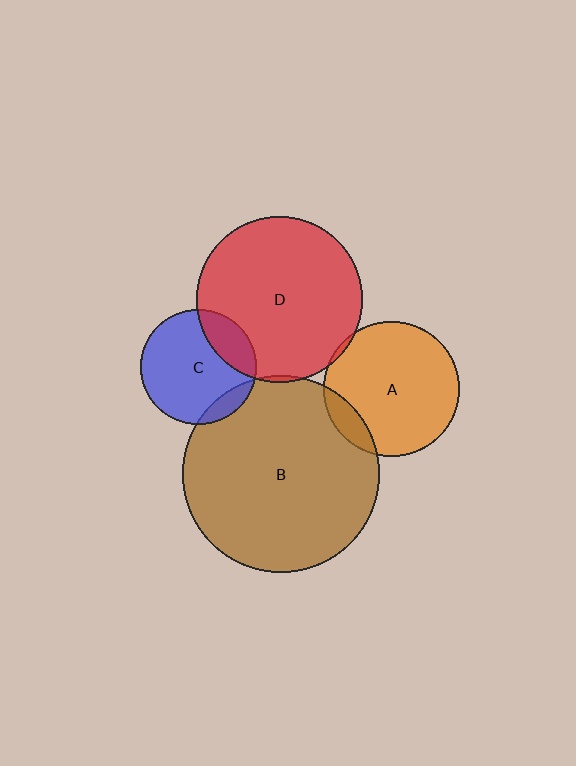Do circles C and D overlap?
Yes.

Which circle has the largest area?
Circle B (brown).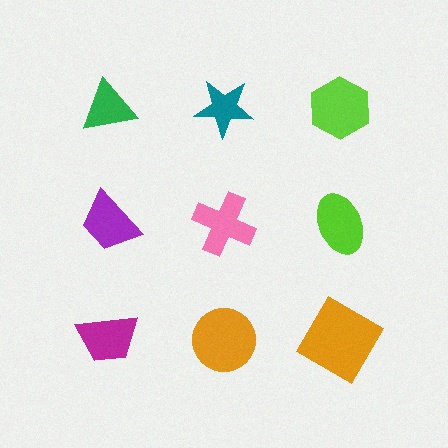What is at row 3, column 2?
An orange circle.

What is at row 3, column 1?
A magenta trapezoid.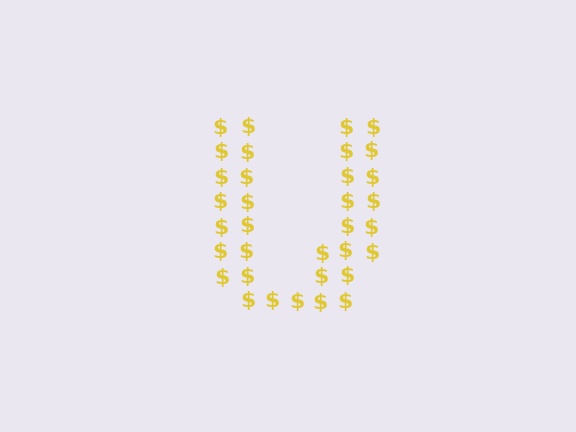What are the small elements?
The small elements are dollar signs.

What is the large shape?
The large shape is the letter U.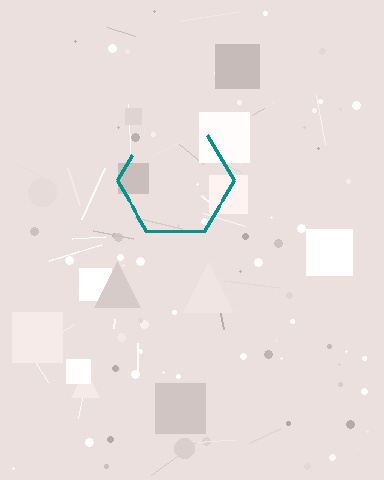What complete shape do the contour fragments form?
The contour fragments form a hexagon.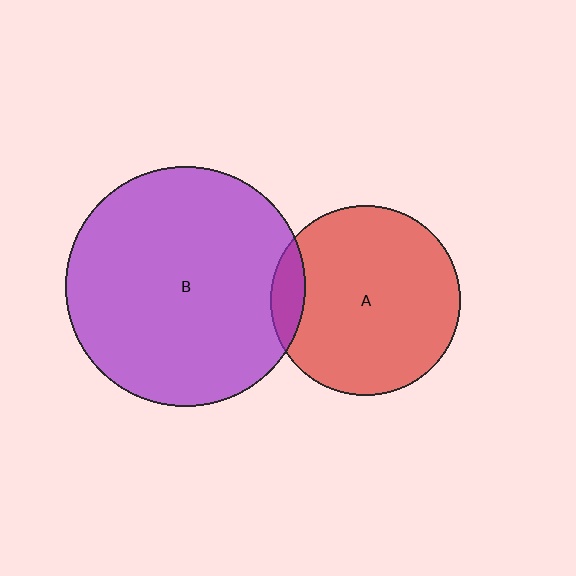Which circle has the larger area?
Circle B (purple).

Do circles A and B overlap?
Yes.